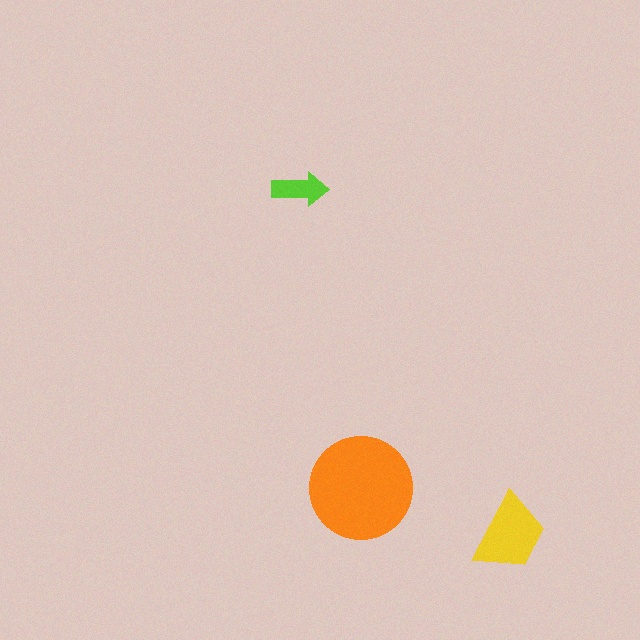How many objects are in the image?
There are 3 objects in the image.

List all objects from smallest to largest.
The lime arrow, the yellow trapezoid, the orange circle.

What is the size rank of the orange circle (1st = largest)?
1st.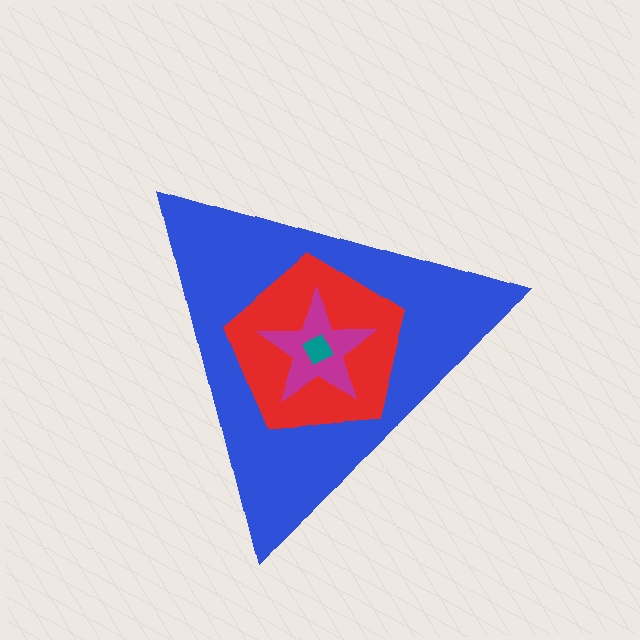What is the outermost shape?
The blue triangle.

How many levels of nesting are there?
4.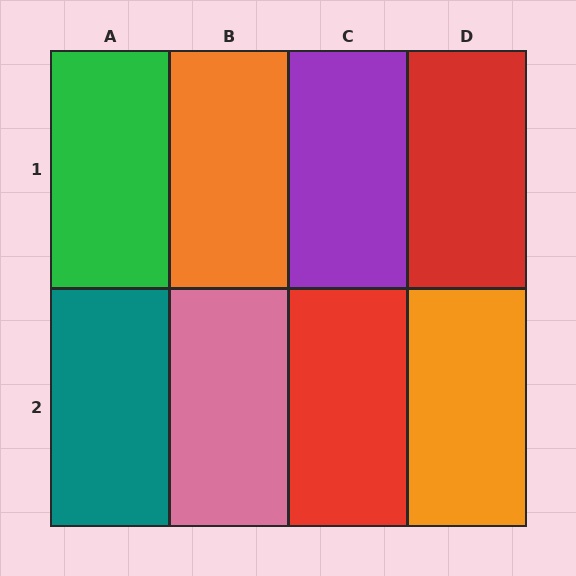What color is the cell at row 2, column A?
Teal.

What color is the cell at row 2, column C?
Red.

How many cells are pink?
1 cell is pink.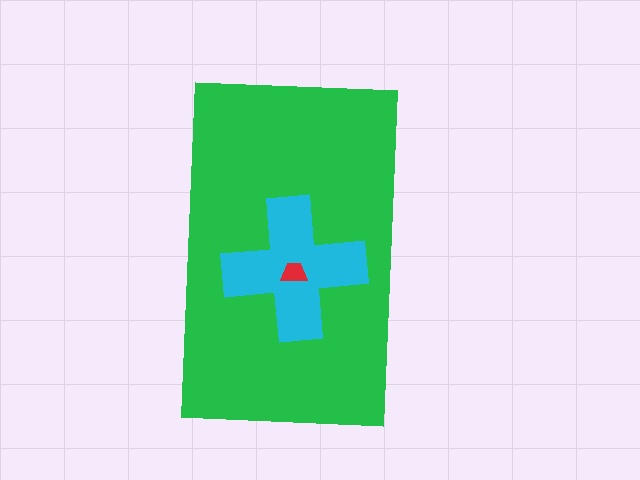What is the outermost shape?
The green rectangle.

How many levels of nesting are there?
3.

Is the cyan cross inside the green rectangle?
Yes.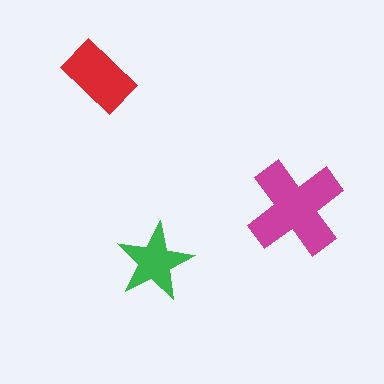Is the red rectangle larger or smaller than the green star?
Larger.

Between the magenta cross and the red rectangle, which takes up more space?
The magenta cross.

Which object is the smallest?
The green star.